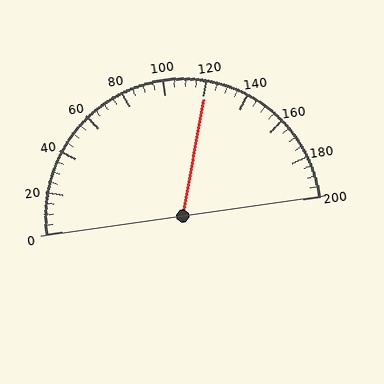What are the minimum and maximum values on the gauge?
The gauge ranges from 0 to 200.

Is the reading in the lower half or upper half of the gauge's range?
The reading is in the upper half of the range (0 to 200).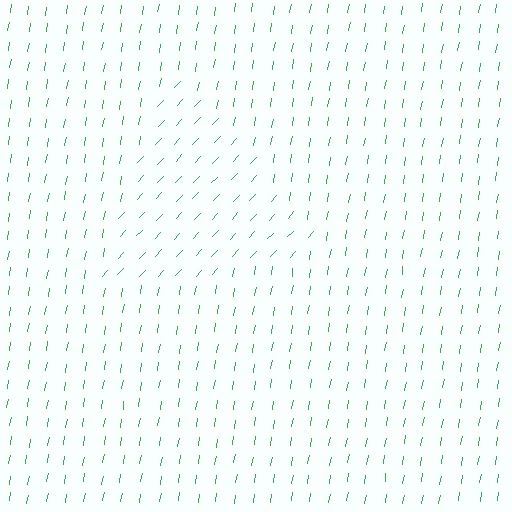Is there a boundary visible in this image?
Yes, there is a texture boundary formed by a change in line orientation.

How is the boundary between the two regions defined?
The boundary is defined purely by a change in line orientation (approximately 33 degrees difference). All lines are the same color and thickness.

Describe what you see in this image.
The image is filled with small green line segments. A triangle region in the image has lines oriented differently from the surrounding lines, creating a visible texture boundary.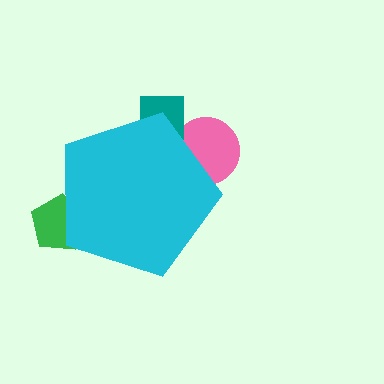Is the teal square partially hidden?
Yes, the teal square is partially hidden behind the cyan pentagon.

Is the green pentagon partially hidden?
Yes, the green pentagon is partially hidden behind the cyan pentagon.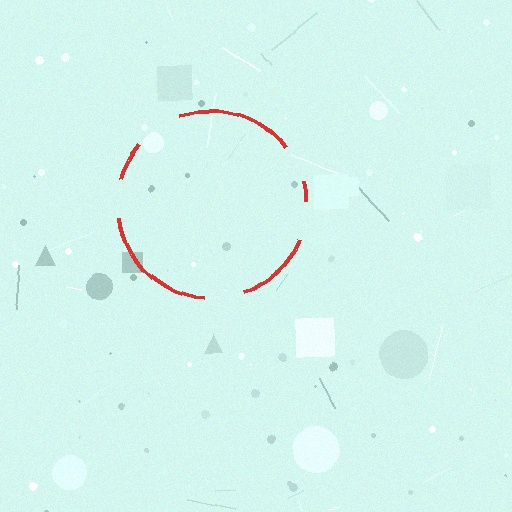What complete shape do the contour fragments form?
The contour fragments form a circle.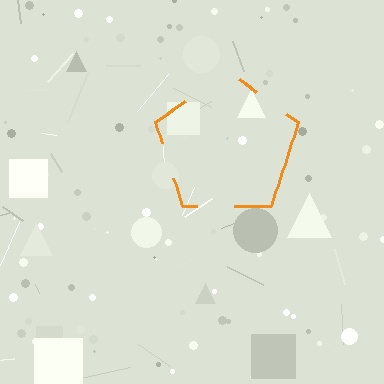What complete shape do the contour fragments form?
The contour fragments form a pentagon.